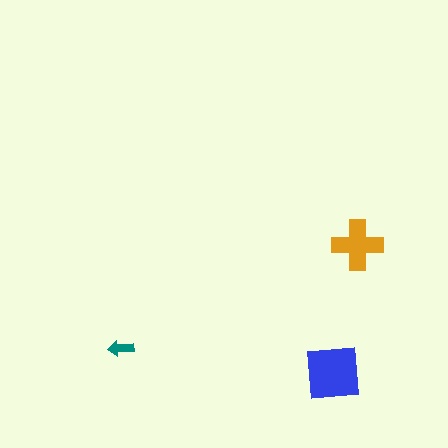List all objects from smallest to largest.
The teal arrow, the orange cross, the blue square.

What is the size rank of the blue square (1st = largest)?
1st.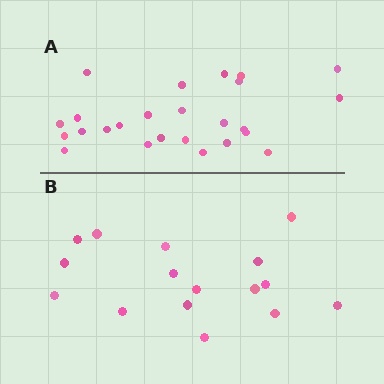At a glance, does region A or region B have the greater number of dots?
Region A (the top region) has more dots.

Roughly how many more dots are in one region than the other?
Region A has roughly 8 or so more dots than region B.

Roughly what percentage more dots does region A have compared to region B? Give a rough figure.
About 55% more.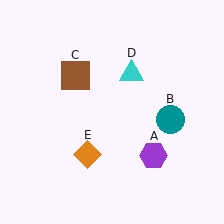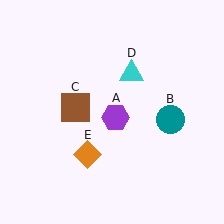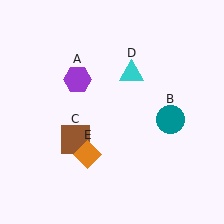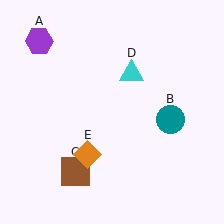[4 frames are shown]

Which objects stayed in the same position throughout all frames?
Teal circle (object B) and cyan triangle (object D) and orange diamond (object E) remained stationary.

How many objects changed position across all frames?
2 objects changed position: purple hexagon (object A), brown square (object C).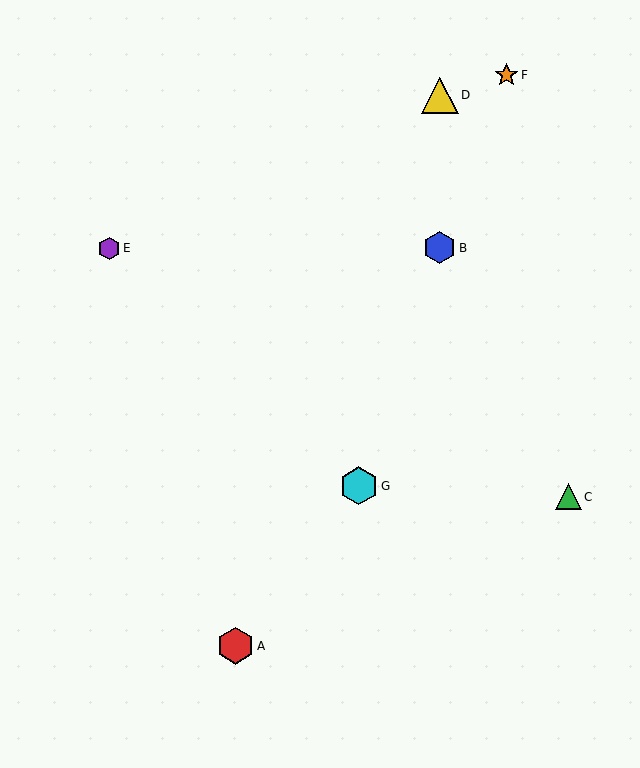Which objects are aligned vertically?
Objects B, D are aligned vertically.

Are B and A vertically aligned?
No, B is at x≈440 and A is at x≈236.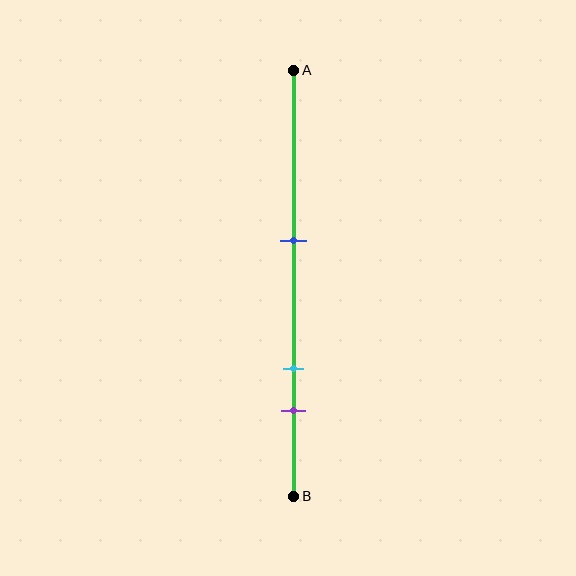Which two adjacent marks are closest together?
The cyan and purple marks are the closest adjacent pair.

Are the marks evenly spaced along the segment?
No, the marks are not evenly spaced.